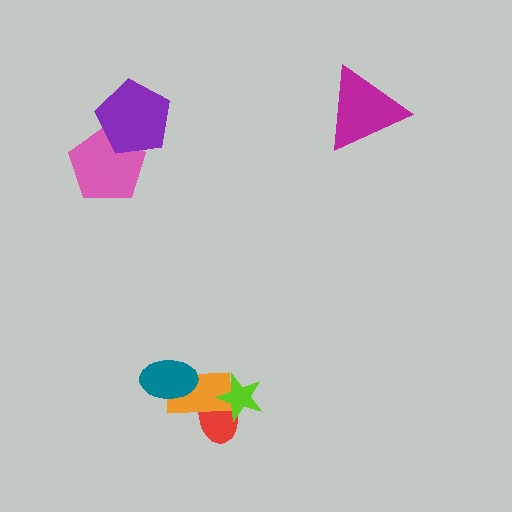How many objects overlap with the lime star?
2 objects overlap with the lime star.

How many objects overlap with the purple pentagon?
1 object overlaps with the purple pentagon.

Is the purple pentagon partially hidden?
No, no other shape covers it.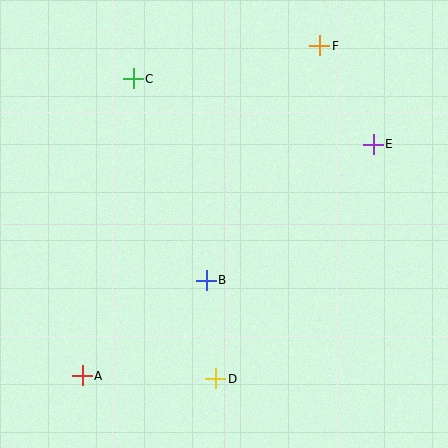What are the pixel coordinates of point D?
Point D is at (216, 379).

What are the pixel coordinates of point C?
Point C is at (133, 79).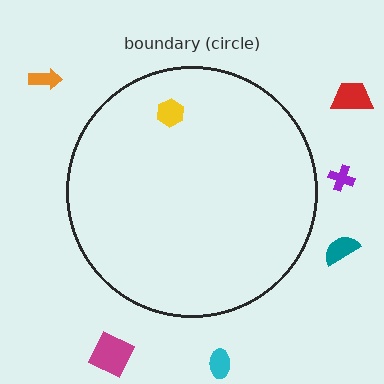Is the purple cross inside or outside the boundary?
Outside.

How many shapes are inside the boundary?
1 inside, 6 outside.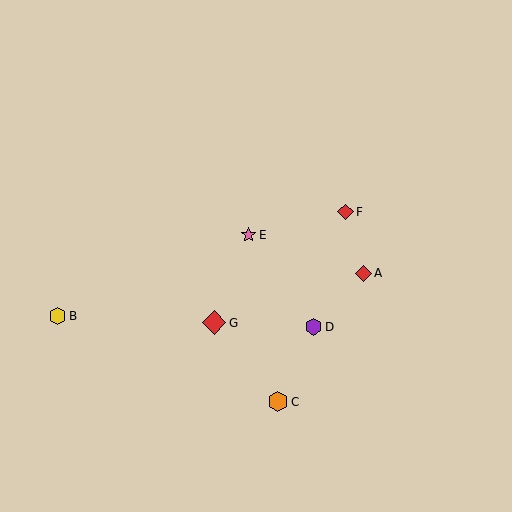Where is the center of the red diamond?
The center of the red diamond is at (363, 273).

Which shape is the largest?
The red diamond (labeled G) is the largest.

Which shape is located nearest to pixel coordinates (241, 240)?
The pink star (labeled E) at (249, 235) is nearest to that location.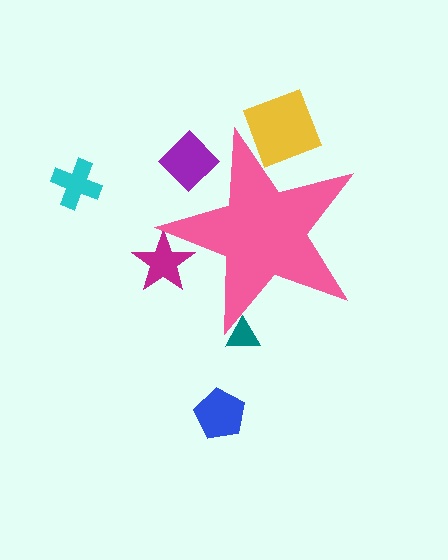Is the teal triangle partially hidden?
Yes, the teal triangle is partially hidden behind the pink star.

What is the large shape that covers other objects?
A pink star.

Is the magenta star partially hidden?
Yes, the magenta star is partially hidden behind the pink star.